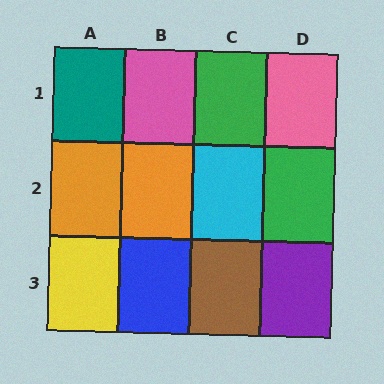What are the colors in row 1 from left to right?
Teal, pink, green, pink.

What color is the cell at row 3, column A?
Yellow.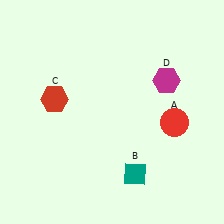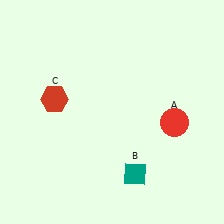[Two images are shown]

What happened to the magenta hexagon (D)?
The magenta hexagon (D) was removed in Image 2. It was in the top-right area of Image 1.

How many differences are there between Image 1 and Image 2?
There is 1 difference between the two images.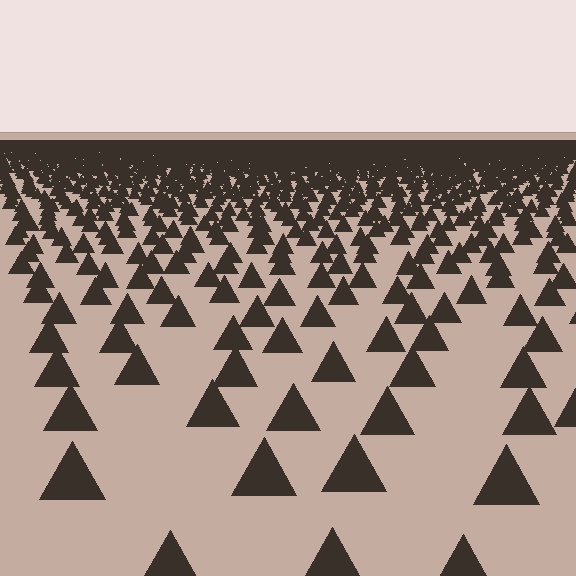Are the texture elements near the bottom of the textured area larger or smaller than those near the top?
Larger. Near the bottom, elements are closer to the viewer and appear at a bigger on-screen size.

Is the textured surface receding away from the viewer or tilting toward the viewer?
The surface is receding away from the viewer. Texture elements get smaller and denser toward the top.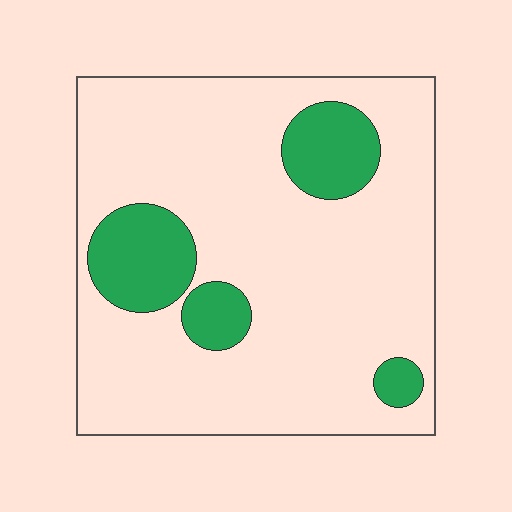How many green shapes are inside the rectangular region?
4.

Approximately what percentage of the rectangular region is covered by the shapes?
Approximately 20%.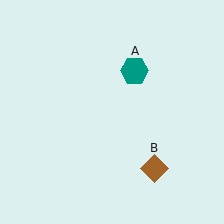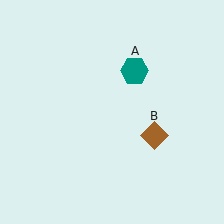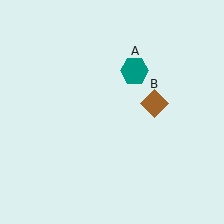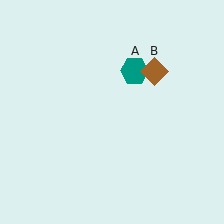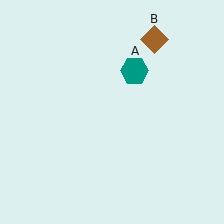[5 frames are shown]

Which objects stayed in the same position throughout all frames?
Teal hexagon (object A) remained stationary.